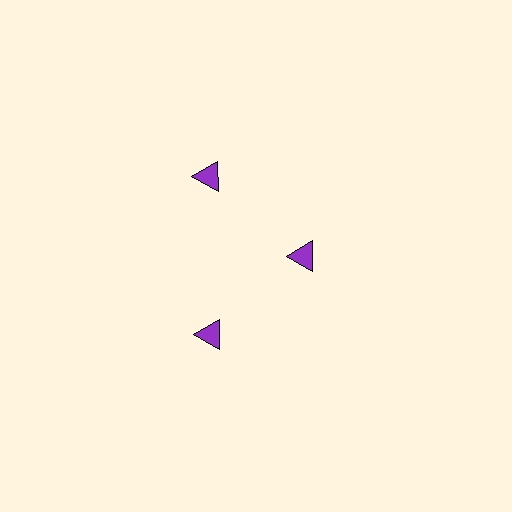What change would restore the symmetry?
The symmetry would be restored by moving it outward, back onto the ring so that all 3 triangles sit at equal angles and equal distance from the center.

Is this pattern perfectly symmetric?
No. The 3 purple triangles are arranged in a ring, but one element near the 3 o'clock position is pulled inward toward the center, breaking the 3-fold rotational symmetry.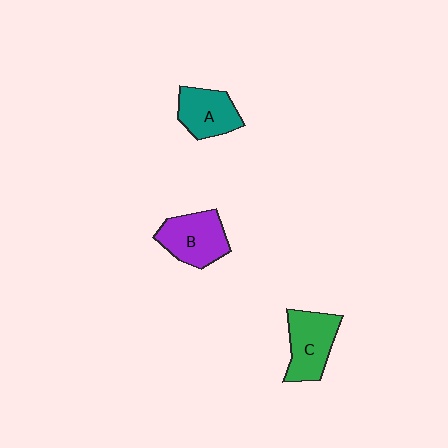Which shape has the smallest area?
Shape A (teal).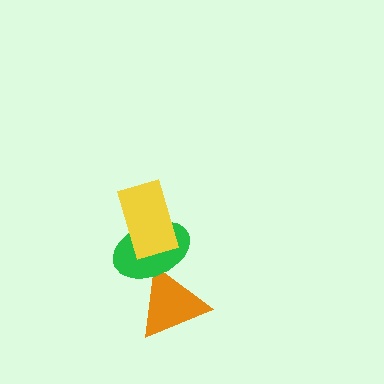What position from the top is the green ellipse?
The green ellipse is 2nd from the top.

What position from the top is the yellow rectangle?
The yellow rectangle is 1st from the top.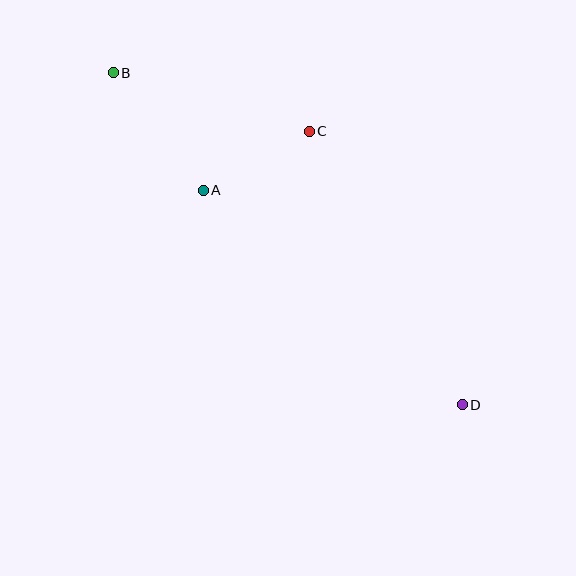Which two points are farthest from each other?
Points B and D are farthest from each other.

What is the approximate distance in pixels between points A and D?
The distance between A and D is approximately 336 pixels.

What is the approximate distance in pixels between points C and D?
The distance between C and D is approximately 313 pixels.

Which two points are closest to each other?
Points A and C are closest to each other.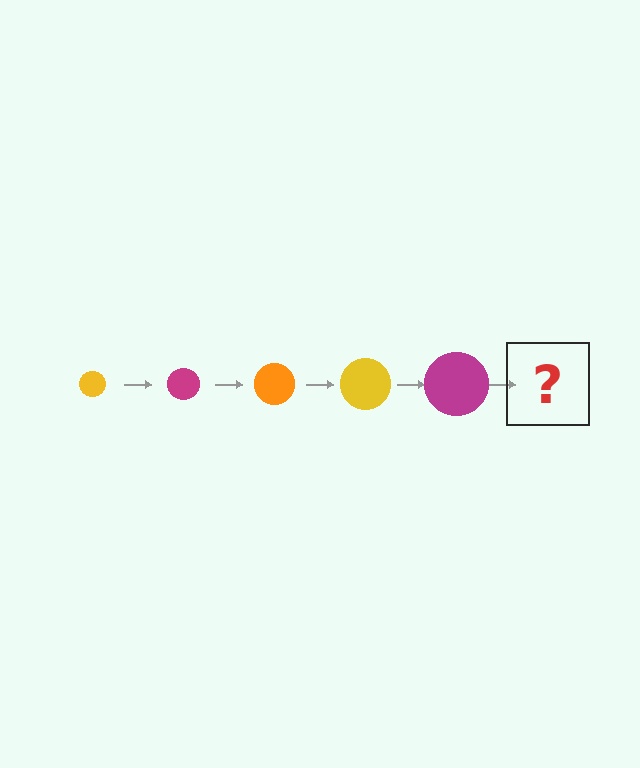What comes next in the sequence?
The next element should be an orange circle, larger than the previous one.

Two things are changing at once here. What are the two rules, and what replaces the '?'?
The two rules are that the circle grows larger each step and the color cycles through yellow, magenta, and orange. The '?' should be an orange circle, larger than the previous one.